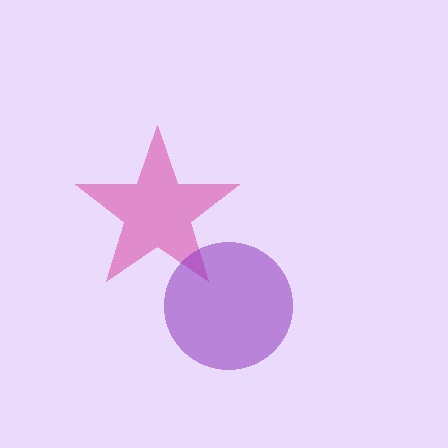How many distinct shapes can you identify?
There are 2 distinct shapes: a pink star, a purple circle.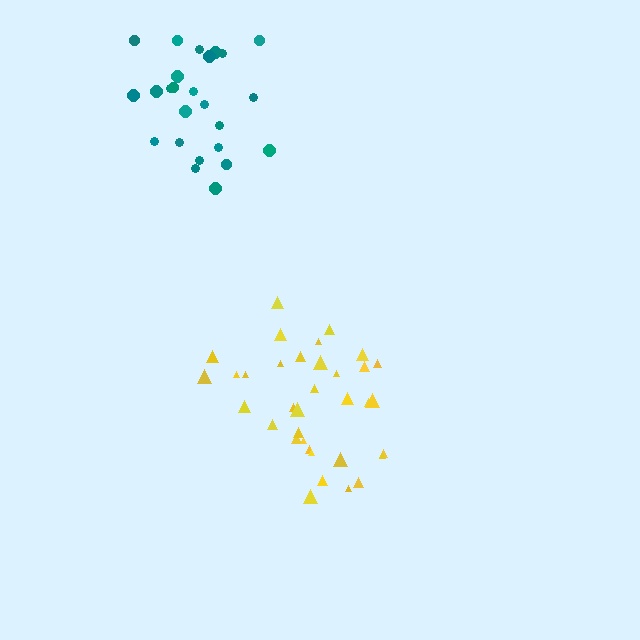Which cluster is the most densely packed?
Yellow.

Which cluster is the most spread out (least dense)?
Teal.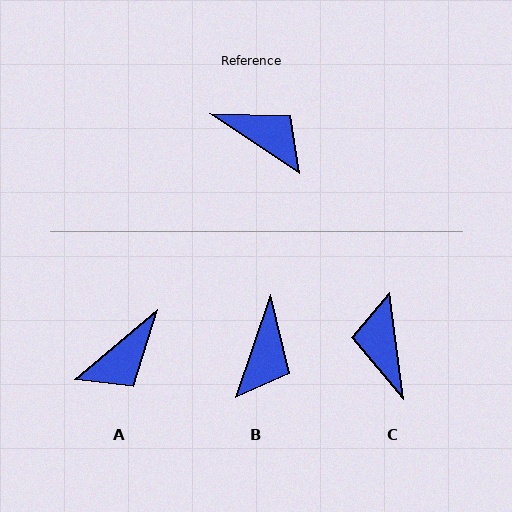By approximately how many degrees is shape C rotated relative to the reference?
Approximately 131 degrees counter-clockwise.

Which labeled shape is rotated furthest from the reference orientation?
C, about 131 degrees away.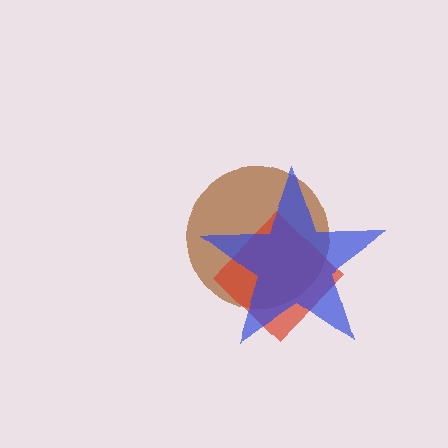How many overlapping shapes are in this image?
There are 3 overlapping shapes in the image.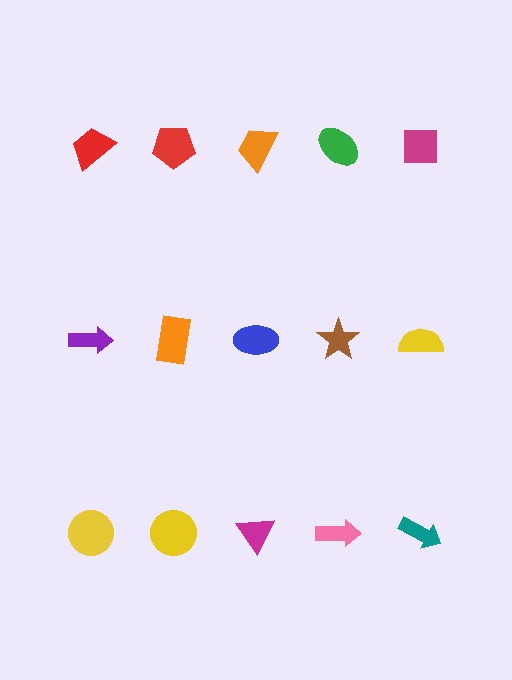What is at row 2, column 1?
A purple arrow.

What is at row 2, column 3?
A blue ellipse.